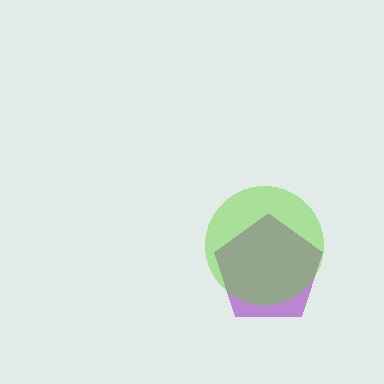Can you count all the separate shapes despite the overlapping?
Yes, there are 2 separate shapes.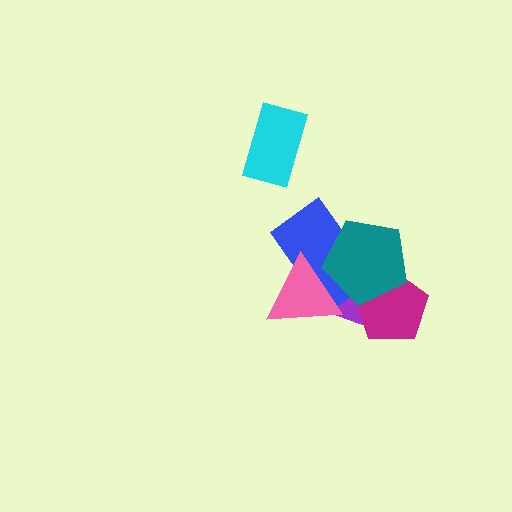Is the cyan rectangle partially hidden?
No, no other shape covers it.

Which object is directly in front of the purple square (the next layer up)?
The magenta pentagon is directly in front of the purple square.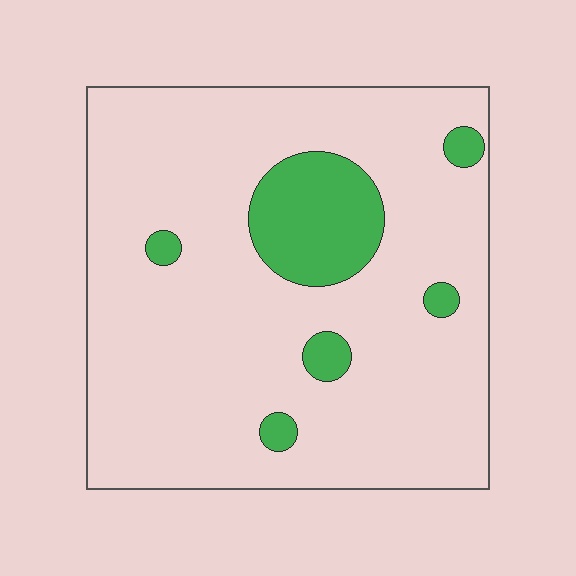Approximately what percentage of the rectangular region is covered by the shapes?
Approximately 15%.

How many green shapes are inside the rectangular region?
6.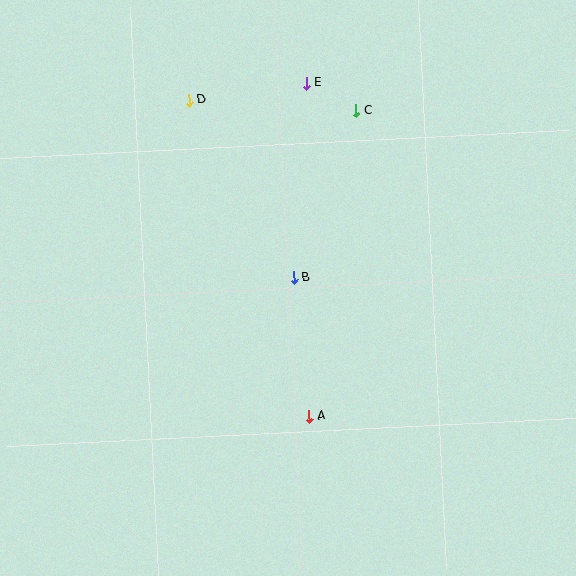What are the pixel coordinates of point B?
Point B is at (294, 277).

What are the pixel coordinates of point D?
Point D is at (189, 100).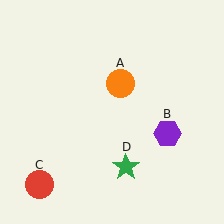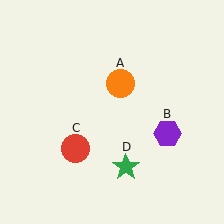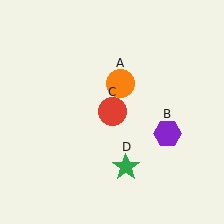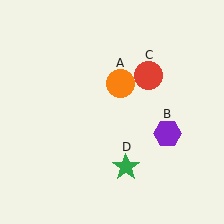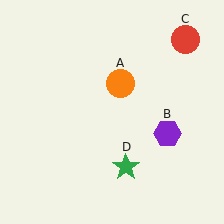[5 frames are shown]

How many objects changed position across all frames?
1 object changed position: red circle (object C).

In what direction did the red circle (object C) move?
The red circle (object C) moved up and to the right.